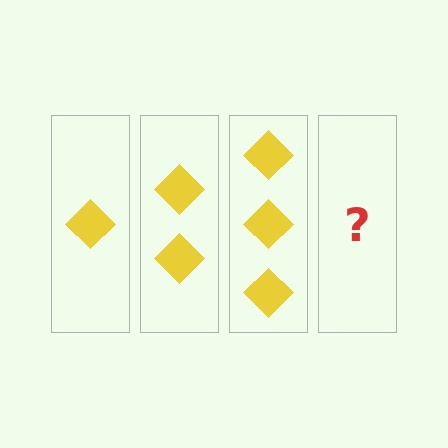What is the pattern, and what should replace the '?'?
The pattern is that each step adds one more diamond. The '?' should be 4 diamonds.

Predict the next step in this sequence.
The next step is 4 diamonds.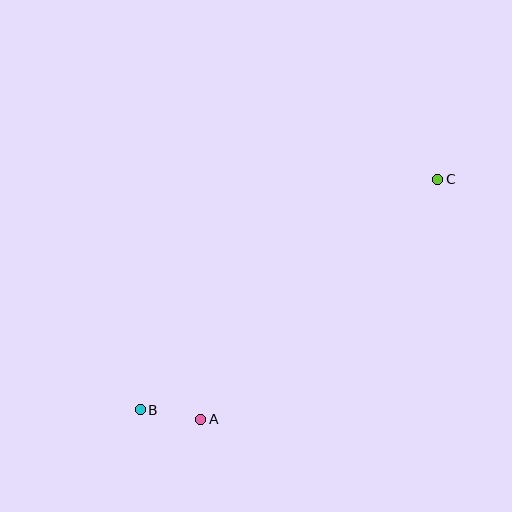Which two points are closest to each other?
Points A and B are closest to each other.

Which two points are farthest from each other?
Points B and C are farthest from each other.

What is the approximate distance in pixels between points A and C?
The distance between A and C is approximately 337 pixels.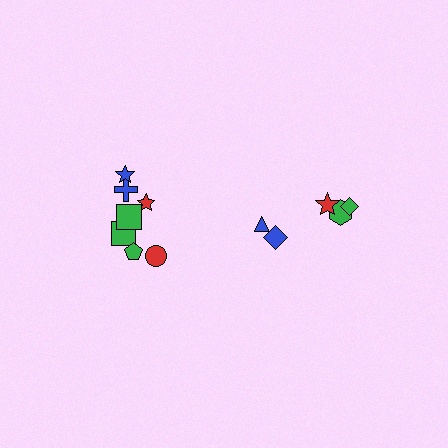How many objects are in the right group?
There are 5 objects.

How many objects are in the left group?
There are 8 objects.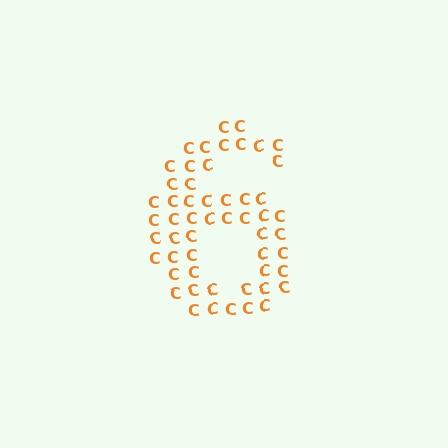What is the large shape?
The large shape is the digit 6.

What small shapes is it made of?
It is made of small letter C's.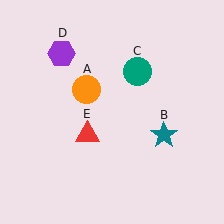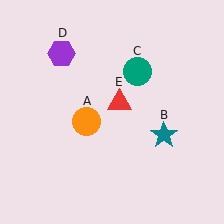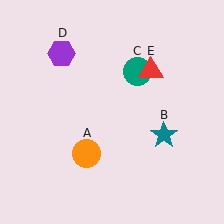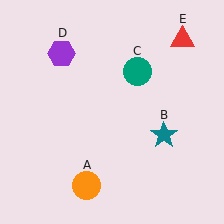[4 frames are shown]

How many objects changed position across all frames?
2 objects changed position: orange circle (object A), red triangle (object E).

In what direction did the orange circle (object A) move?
The orange circle (object A) moved down.